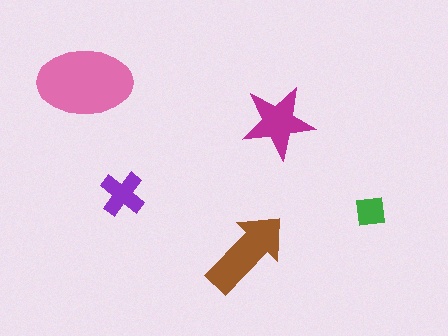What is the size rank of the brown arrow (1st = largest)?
2nd.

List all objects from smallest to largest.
The green square, the purple cross, the magenta star, the brown arrow, the pink ellipse.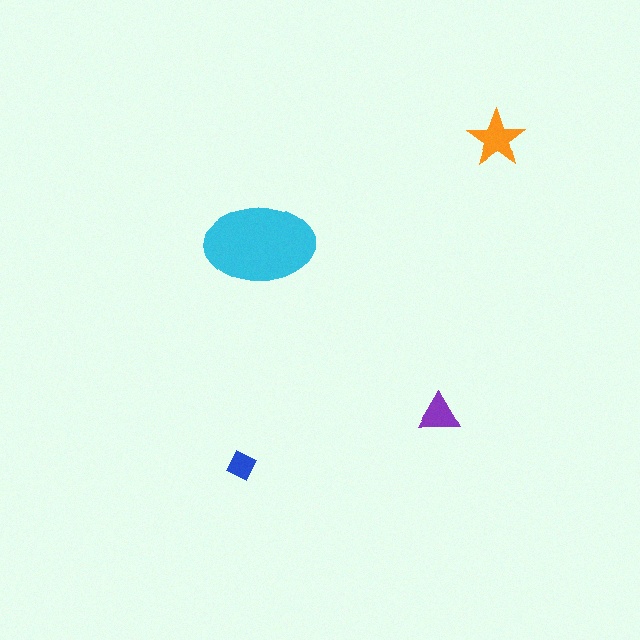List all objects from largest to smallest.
The cyan ellipse, the orange star, the purple triangle, the blue diamond.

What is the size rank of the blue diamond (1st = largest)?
4th.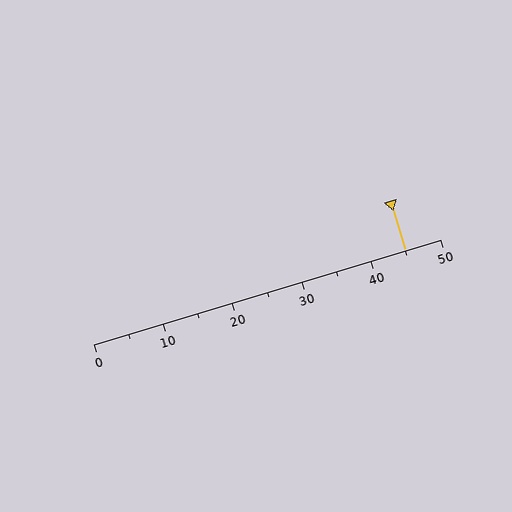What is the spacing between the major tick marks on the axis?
The major ticks are spaced 10 apart.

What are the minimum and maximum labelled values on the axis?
The axis runs from 0 to 50.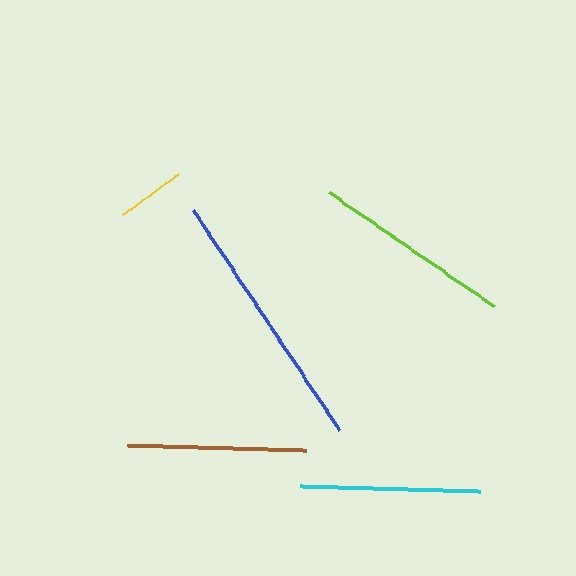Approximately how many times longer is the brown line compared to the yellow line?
The brown line is approximately 2.6 times the length of the yellow line.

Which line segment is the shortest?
The yellow line is the shortest at approximately 69 pixels.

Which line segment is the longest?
The blue line is the longest at approximately 264 pixels.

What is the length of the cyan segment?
The cyan segment is approximately 180 pixels long.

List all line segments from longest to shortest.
From longest to shortest: blue, lime, cyan, brown, yellow.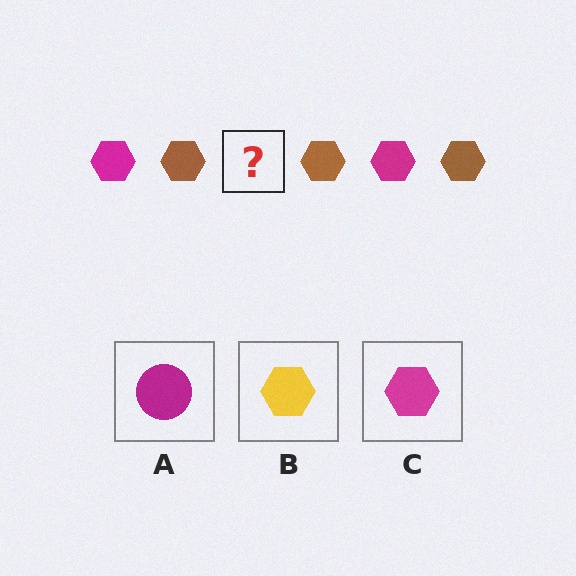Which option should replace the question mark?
Option C.